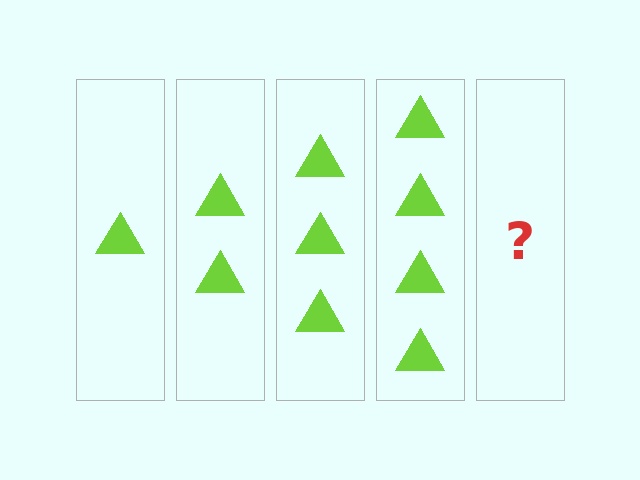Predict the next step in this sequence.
The next step is 5 triangles.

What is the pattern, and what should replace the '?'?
The pattern is that each step adds one more triangle. The '?' should be 5 triangles.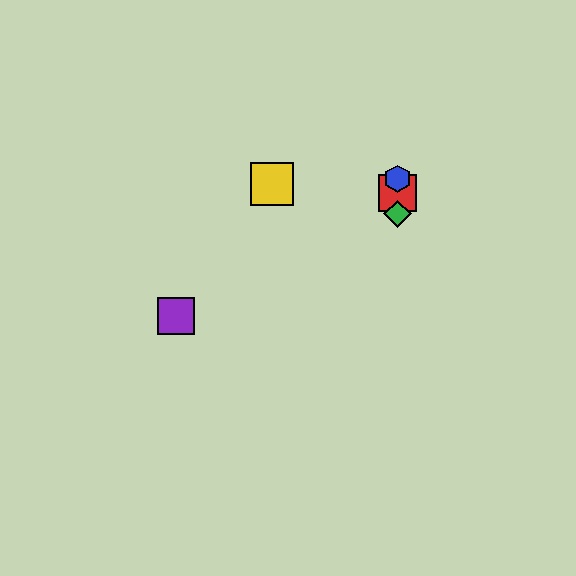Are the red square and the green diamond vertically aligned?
Yes, both are at x≈398.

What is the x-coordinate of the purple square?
The purple square is at x≈176.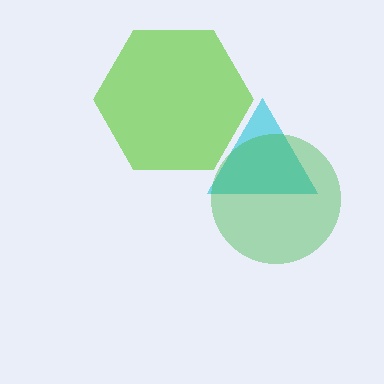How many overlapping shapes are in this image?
There are 3 overlapping shapes in the image.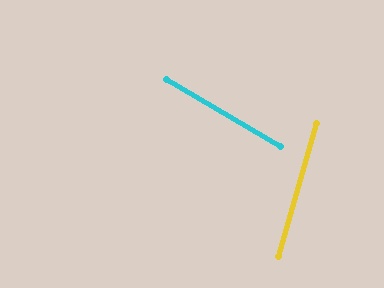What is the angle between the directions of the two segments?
Approximately 75 degrees.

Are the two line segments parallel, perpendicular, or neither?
Neither parallel nor perpendicular — they differ by about 75°.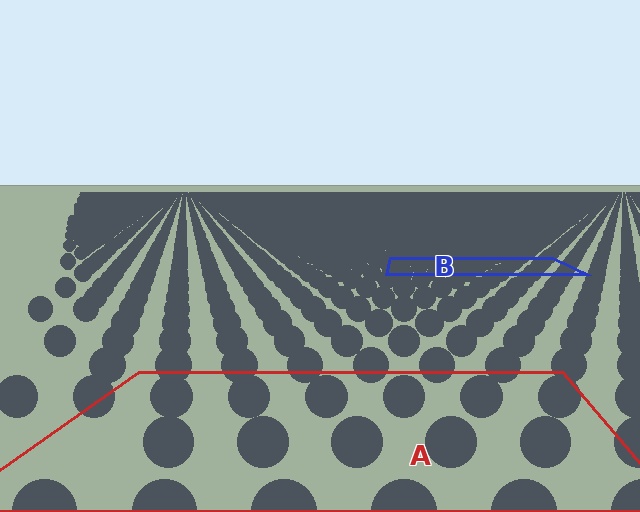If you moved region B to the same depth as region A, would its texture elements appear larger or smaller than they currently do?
They would appear larger. At a closer depth, the same texture elements are projected at a bigger on-screen size.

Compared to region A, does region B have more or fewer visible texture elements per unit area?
Region B has more texture elements per unit area — they are packed more densely because it is farther away.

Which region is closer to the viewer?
Region A is closer. The texture elements there are larger and more spread out.